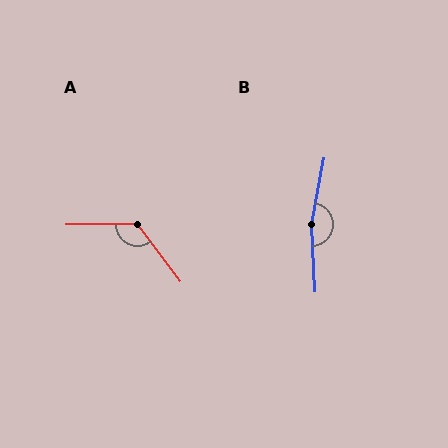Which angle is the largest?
B, at approximately 166 degrees.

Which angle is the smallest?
A, at approximately 127 degrees.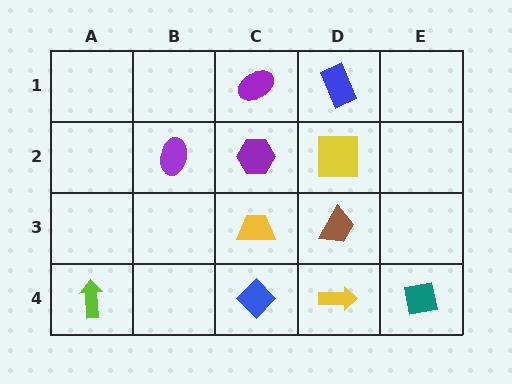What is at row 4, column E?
A teal square.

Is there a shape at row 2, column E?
No, that cell is empty.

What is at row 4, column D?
A yellow arrow.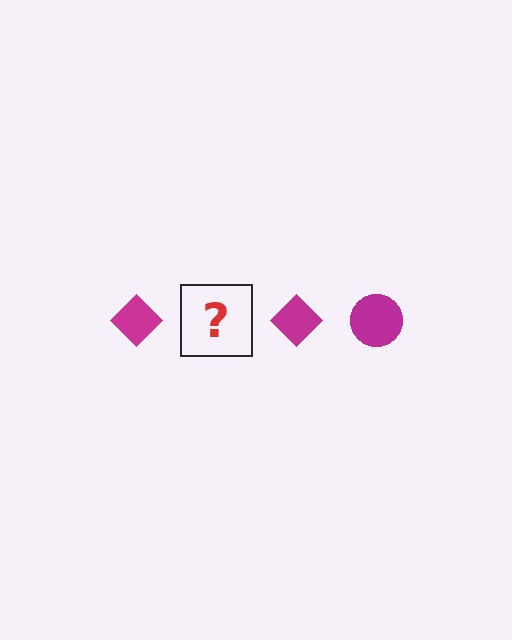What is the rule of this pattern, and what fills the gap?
The rule is that the pattern cycles through diamond, circle shapes in magenta. The gap should be filled with a magenta circle.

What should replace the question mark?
The question mark should be replaced with a magenta circle.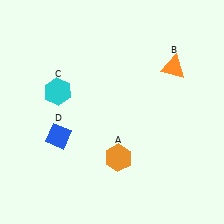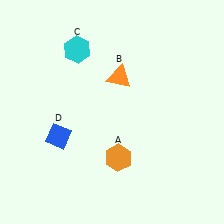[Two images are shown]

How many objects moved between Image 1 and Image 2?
2 objects moved between the two images.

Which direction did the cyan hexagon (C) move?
The cyan hexagon (C) moved up.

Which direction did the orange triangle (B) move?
The orange triangle (B) moved left.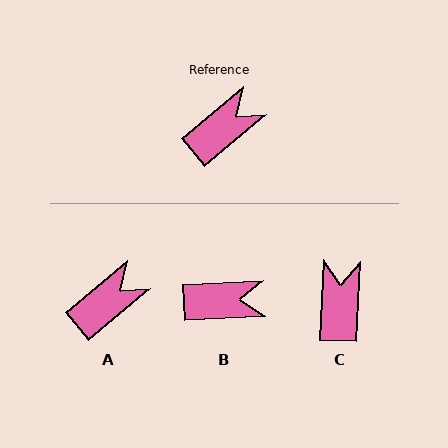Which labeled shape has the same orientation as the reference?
A.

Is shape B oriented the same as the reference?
No, it is off by about 37 degrees.